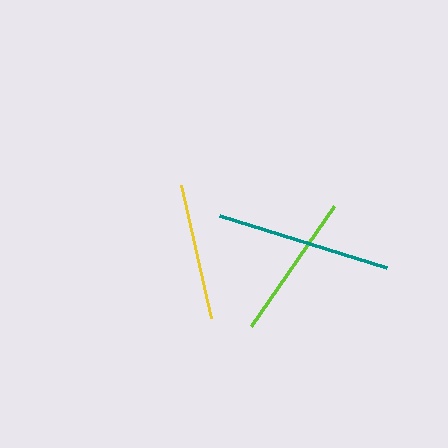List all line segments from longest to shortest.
From longest to shortest: teal, lime, yellow.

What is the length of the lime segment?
The lime segment is approximately 147 pixels long.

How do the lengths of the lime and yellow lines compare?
The lime and yellow lines are approximately the same length.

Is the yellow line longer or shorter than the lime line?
The lime line is longer than the yellow line.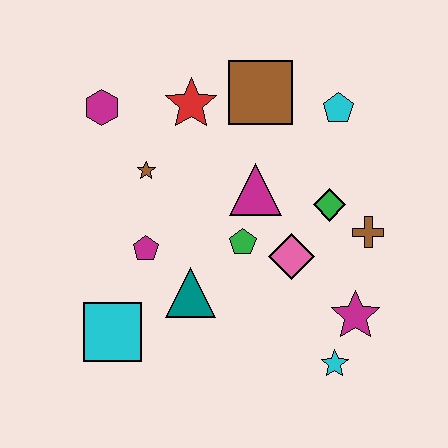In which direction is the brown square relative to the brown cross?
The brown square is above the brown cross.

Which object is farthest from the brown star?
The cyan star is farthest from the brown star.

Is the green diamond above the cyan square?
Yes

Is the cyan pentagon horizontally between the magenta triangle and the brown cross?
Yes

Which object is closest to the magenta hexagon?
The brown star is closest to the magenta hexagon.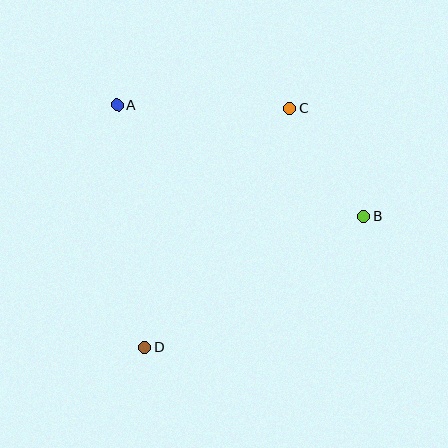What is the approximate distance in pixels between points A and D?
The distance between A and D is approximately 244 pixels.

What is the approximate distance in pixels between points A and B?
The distance between A and B is approximately 271 pixels.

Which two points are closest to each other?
Points B and C are closest to each other.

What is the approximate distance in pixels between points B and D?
The distance between B and D is approximately 255 pixels.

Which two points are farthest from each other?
Points C and D are farthest from each other.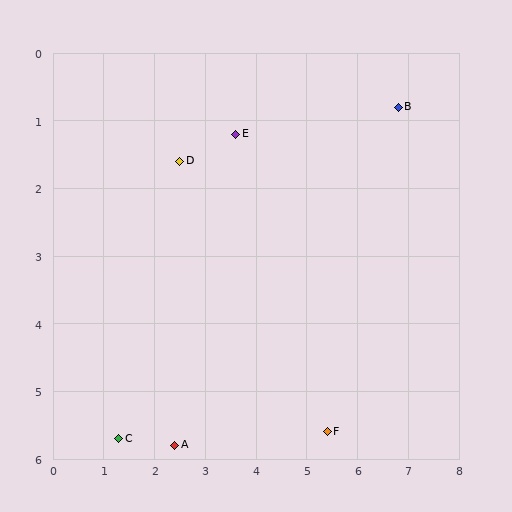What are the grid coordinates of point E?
Point E is at approximately (3.6, 1.2).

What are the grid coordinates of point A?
Point A is at approximately (2.4, 5.8).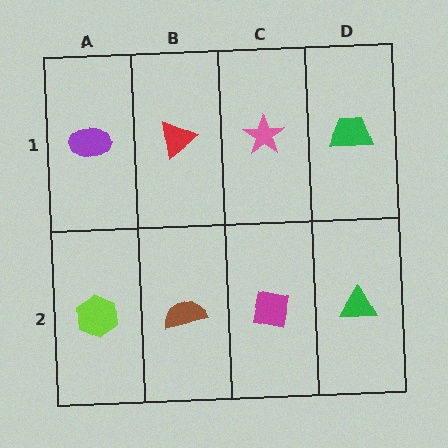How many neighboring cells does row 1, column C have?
3.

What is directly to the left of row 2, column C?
A brown semicircle.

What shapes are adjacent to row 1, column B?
A brown semicircle (row 2, column B), a purple ellipse (row 1, column A), a pink star (row 1, column C).